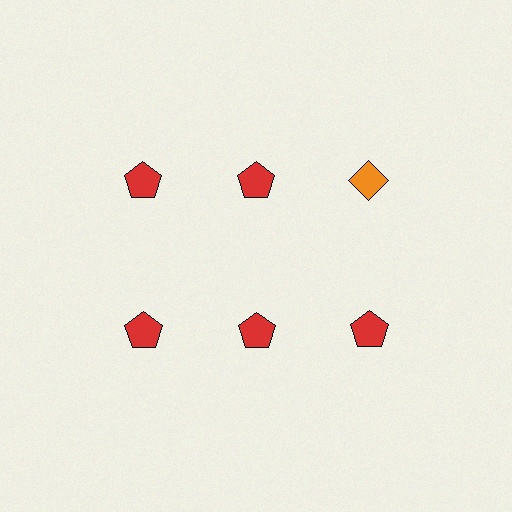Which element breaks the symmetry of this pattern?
The orange diamond in the top row, center column breaks the symmetry. All other shapes are red pentagons.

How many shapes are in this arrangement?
There are 6 shapes arranged in a grid pattern.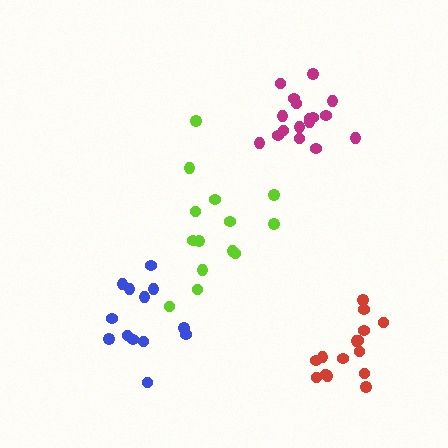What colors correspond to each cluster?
The clusters are colored: red, lime, magenta, blue.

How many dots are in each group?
Group 1: 15 dots, Group 2: 14 dots, Group 3: 17 dots, Group 4: 13 dots (59 total).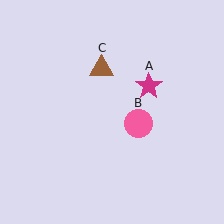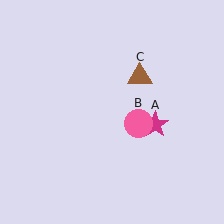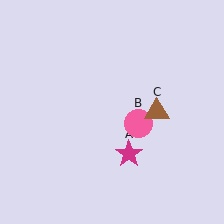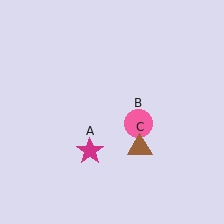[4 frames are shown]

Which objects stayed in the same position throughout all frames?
Pink circle (object B) remained stationary.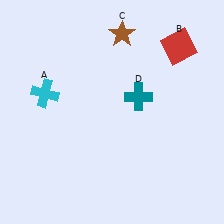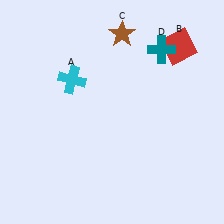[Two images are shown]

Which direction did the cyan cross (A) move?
The cyan cross (A) moved right.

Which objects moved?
The objects that moved are: the cyan cross (A), the teal cross (D).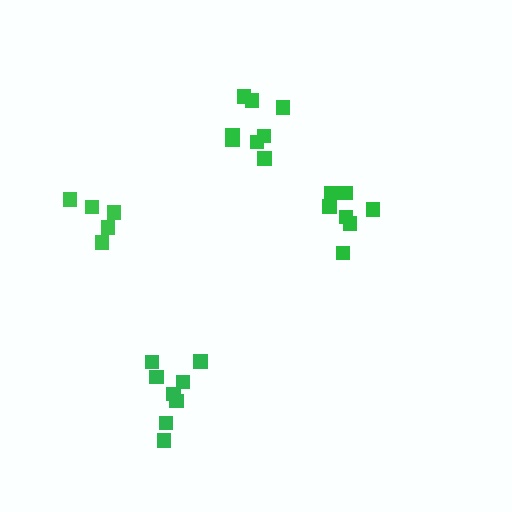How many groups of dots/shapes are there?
There are 4 groups.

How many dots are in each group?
Group 1: 8 dots, Group 2: 8 dots, Group 3: 8 dots, Group 4: 5 dots (29 total).